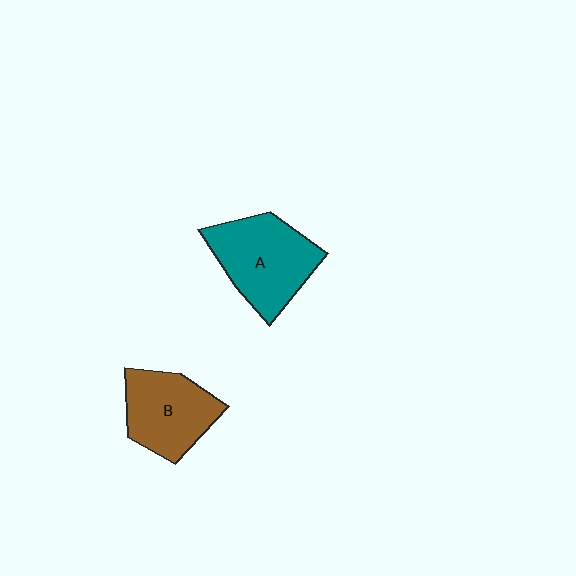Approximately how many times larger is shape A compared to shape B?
Approximately 1.2 times.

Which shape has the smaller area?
Shape B (brown).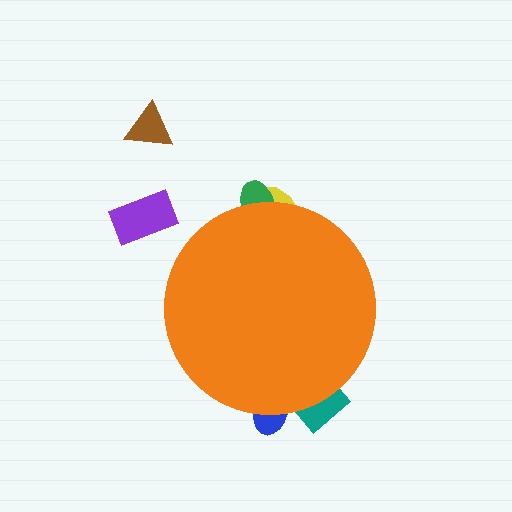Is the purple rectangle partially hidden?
No, the purple rectangle is fully visible.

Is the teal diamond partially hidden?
Yes, the teal diamond is partially hidden behind the orange circle.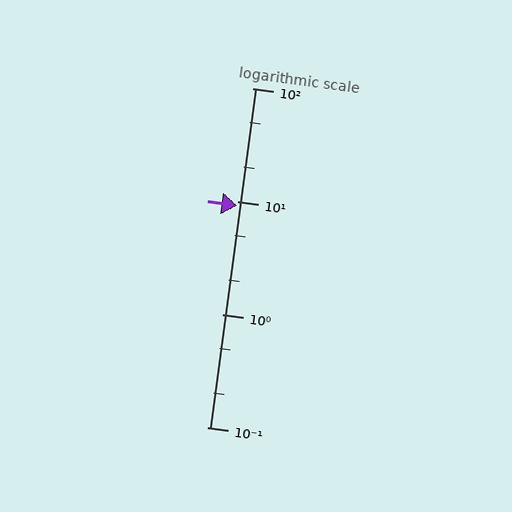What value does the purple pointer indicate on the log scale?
The pointer indicates approximately 9.1.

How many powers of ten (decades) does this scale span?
The scale spans 3 decades, from 0.1 to 100.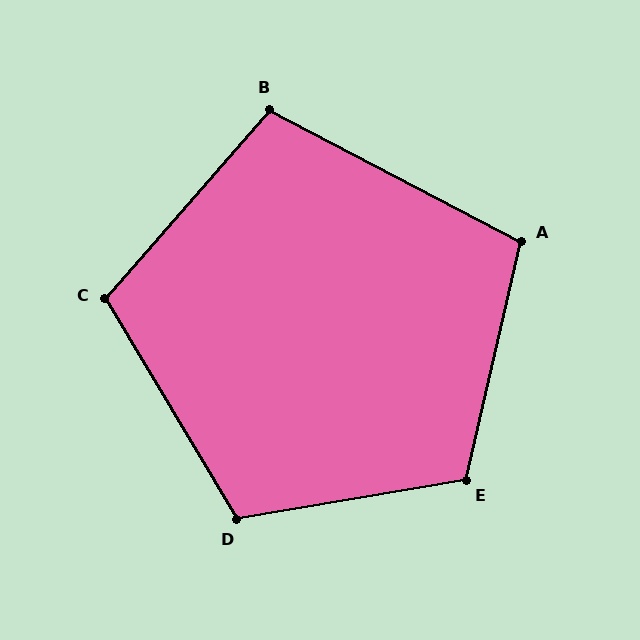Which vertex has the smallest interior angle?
B, at approximately 104 degrees.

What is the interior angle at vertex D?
Approximately 111 degrees (obtuse).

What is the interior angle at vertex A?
Approximately 104 degrees (obtuse).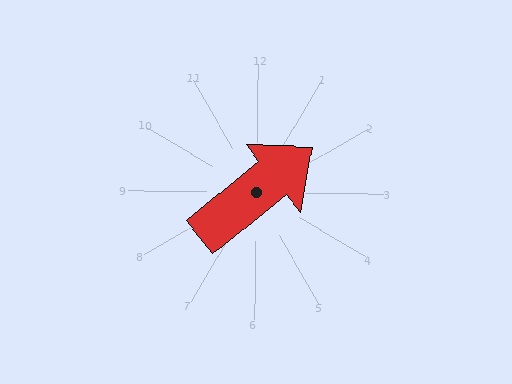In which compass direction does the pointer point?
Northeast.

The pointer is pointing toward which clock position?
Roughly 2 o'clock.